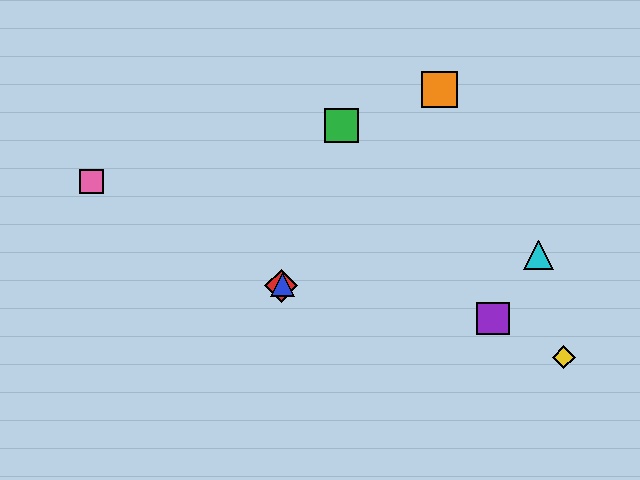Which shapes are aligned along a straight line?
The red diamond, the blue triangle, the orange square are aligned along a straight line.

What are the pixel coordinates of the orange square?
The orange square is at (439, 89).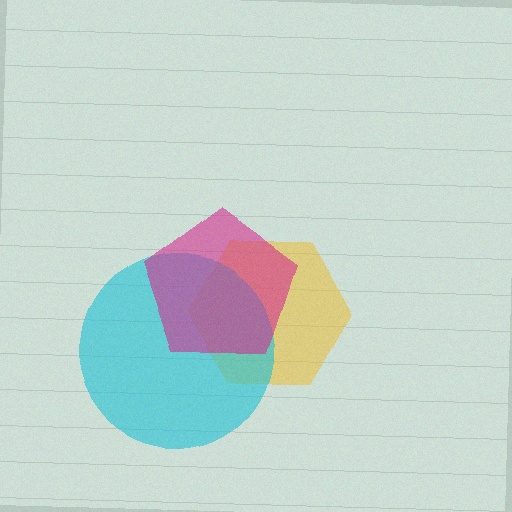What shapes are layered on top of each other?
The layered shapes are: a yellow hexagon, a cyan circle, a magenta pentagon.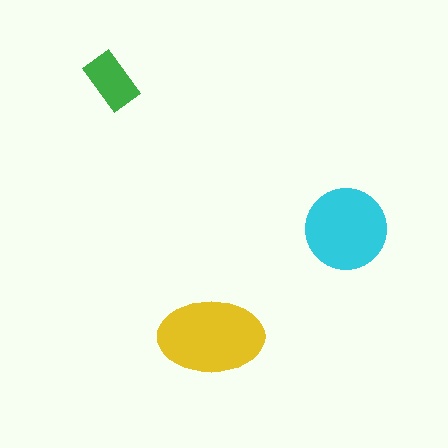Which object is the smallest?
The green rectangle.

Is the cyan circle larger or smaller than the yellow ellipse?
Smaller.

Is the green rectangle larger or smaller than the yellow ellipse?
Smaller.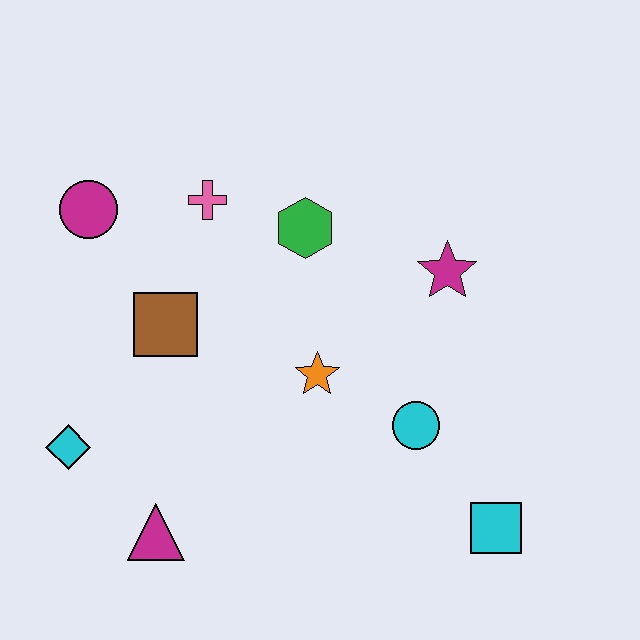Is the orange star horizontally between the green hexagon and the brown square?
No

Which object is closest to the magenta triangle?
The cyan diamond is closest to the magenta triangle.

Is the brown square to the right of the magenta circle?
Yes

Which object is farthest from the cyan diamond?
The cyan square is farthest from the cyan diamond.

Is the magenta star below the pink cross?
Yes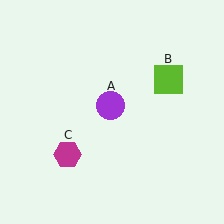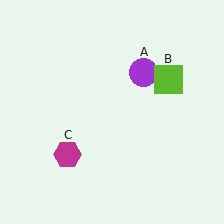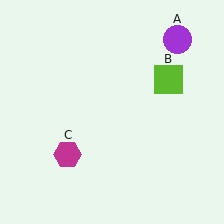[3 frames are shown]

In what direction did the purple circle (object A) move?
The purple circle (object A) moved up and to the right.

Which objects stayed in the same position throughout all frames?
Lime square (object B) and magenta hexagon (object C) remained stationary.